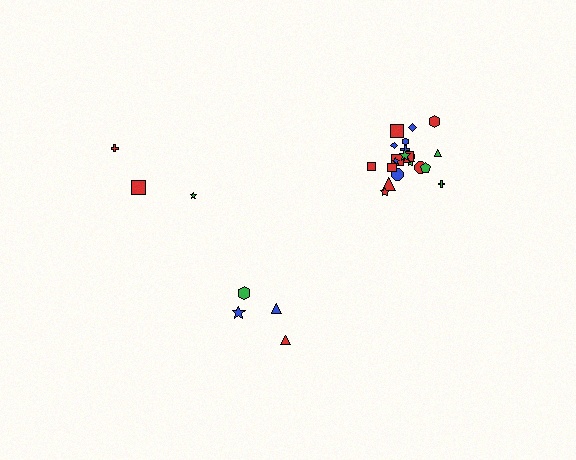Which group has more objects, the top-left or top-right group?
The top-right group.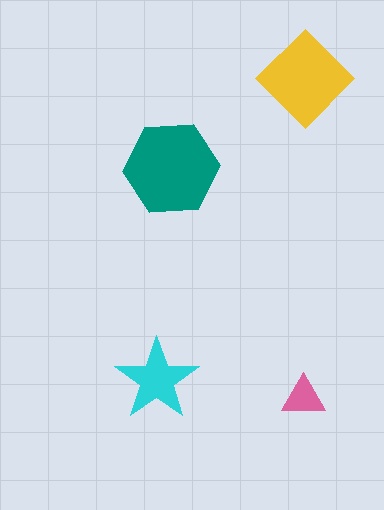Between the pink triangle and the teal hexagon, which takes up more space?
The teal hexagon.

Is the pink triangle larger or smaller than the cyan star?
Smaller.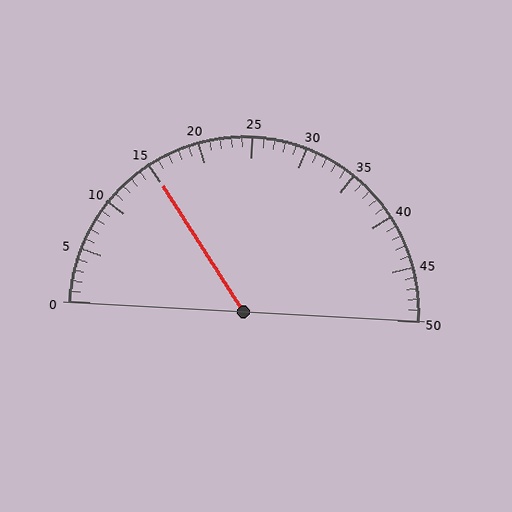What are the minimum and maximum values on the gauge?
The gauge ranges from 0 to 50.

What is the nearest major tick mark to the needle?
The nearest major tick mark is 15.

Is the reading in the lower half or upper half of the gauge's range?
The reading is in the lower half of the range (0 to 50).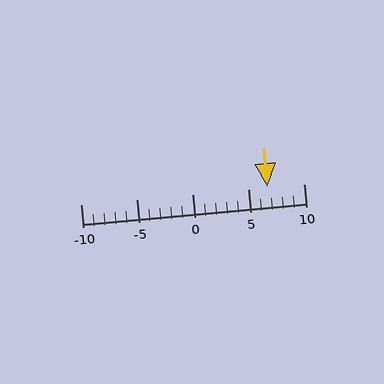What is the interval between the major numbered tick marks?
The major tick marks are spaced 5 units apart.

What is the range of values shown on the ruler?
The ruler shows values from -10 to 10.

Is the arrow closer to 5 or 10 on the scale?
The arrow is closer to 5.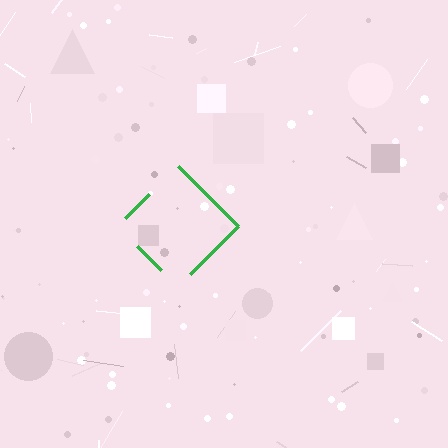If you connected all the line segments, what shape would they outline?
They would outline a diamond.